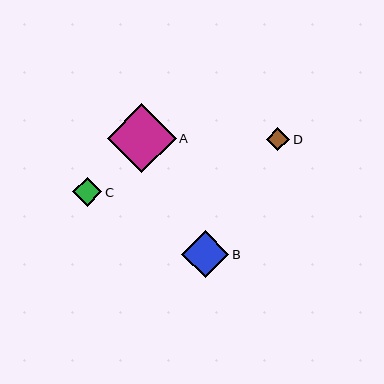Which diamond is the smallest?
Diamond D is the smallest with a size of approximately 23 pixels.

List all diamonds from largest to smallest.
From largest to smallest: A, B, C, D.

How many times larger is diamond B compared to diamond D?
Diamond B is approximately 2.0 times the size of diamond D.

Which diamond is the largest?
Diamond A is the largest with a size of approximately 69 pixels.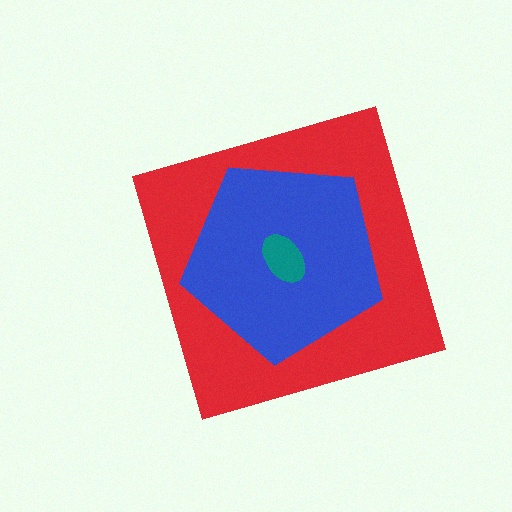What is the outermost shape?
The red diamond.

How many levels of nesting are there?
3.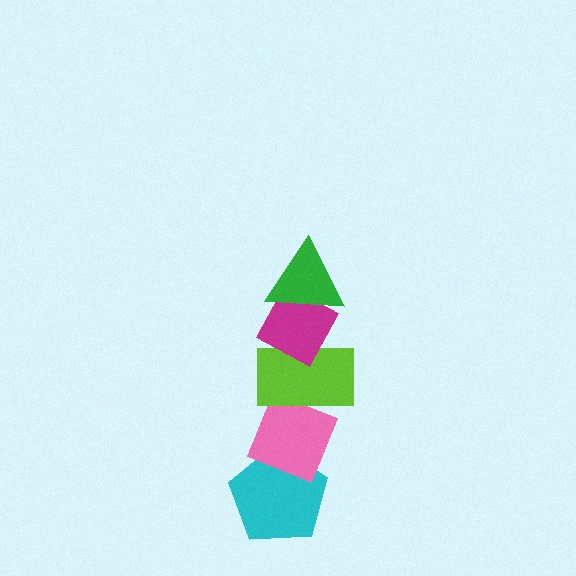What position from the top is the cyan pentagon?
The cyan pentagon is 5th from the top.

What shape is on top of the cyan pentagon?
The pink diamond is on top of the cyan pentagon.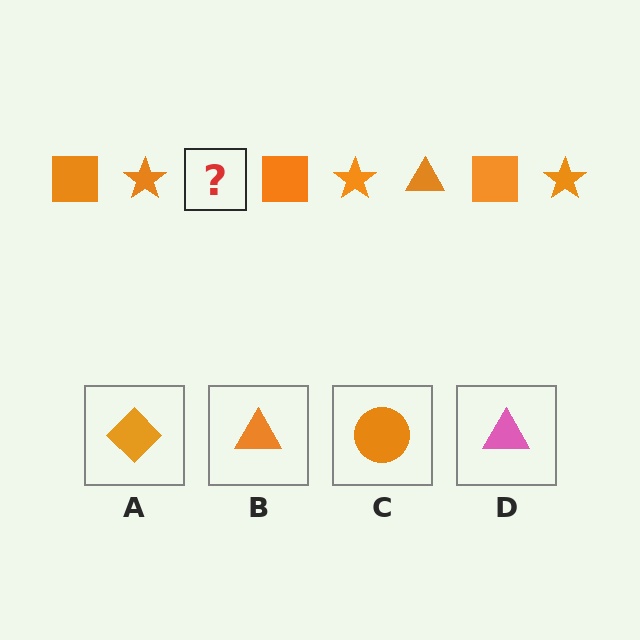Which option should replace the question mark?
Option B.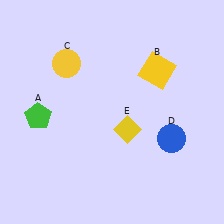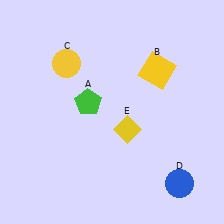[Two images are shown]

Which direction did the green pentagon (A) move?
The green pentagon (A) moved right.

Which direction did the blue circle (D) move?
The blue circle (D) moved down.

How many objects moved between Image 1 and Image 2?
2 objects moved between the two images.